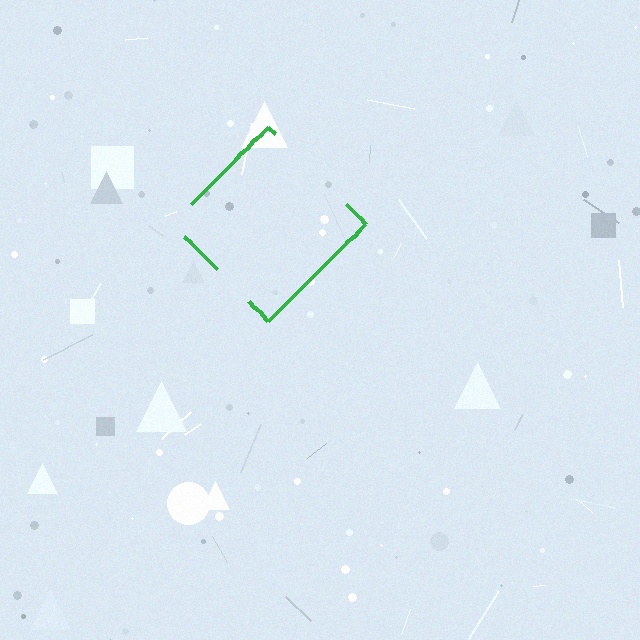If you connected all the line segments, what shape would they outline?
They would outline a diamond.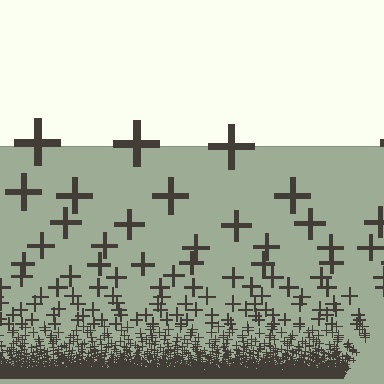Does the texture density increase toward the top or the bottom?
Density increases toward the bottom.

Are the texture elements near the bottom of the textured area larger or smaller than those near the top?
Smaller. The gradient is inverted — elements near the bottom are smaller and denser.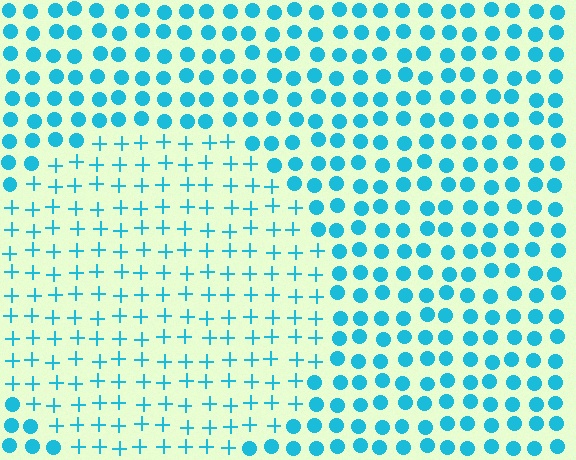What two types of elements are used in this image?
The image uses plus signs inside the circle region and circles outside it.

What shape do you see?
I see a circle.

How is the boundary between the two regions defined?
The boundary is defined by a change in element shape: plus signs inside vs. circles outside. All elements share the same color and spacing.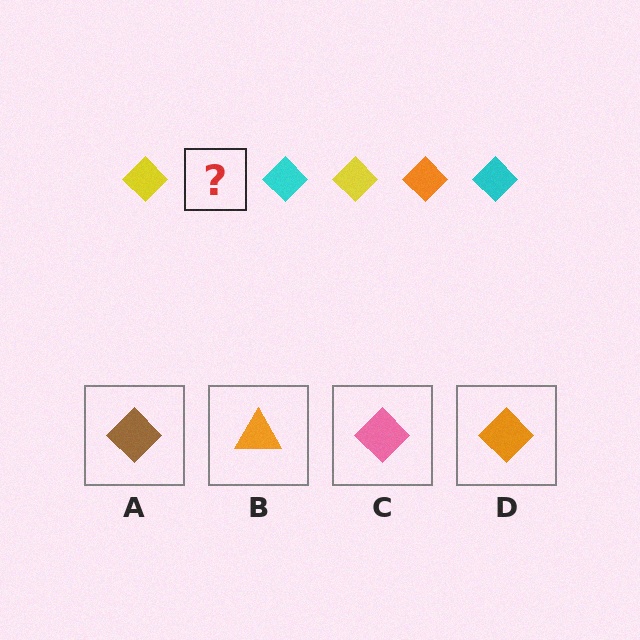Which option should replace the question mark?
Option D.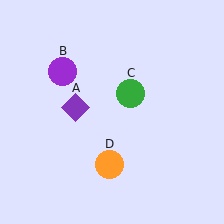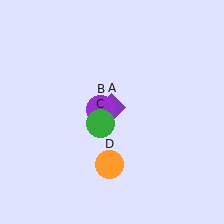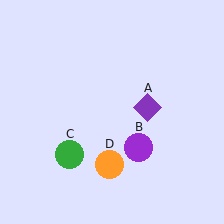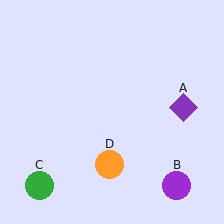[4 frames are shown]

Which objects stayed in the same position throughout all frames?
Orange circle (object D) remained stationary.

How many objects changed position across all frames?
3 objects changed position: purple diamond (object A), purple circle (object B), green circle (object C).